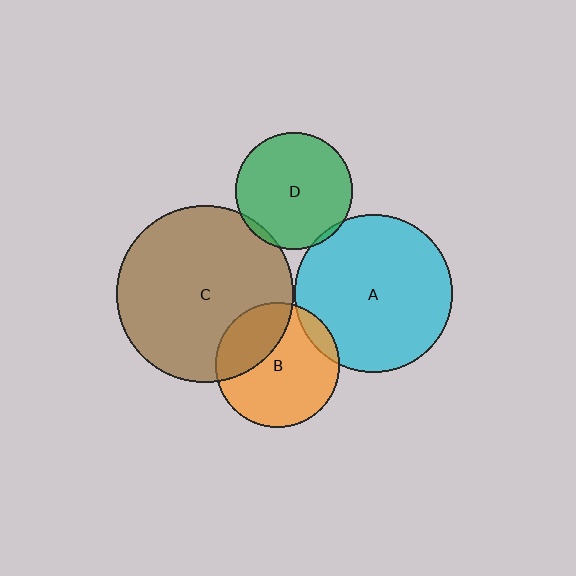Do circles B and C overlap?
Yes.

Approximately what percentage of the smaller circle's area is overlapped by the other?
Approximately 30%.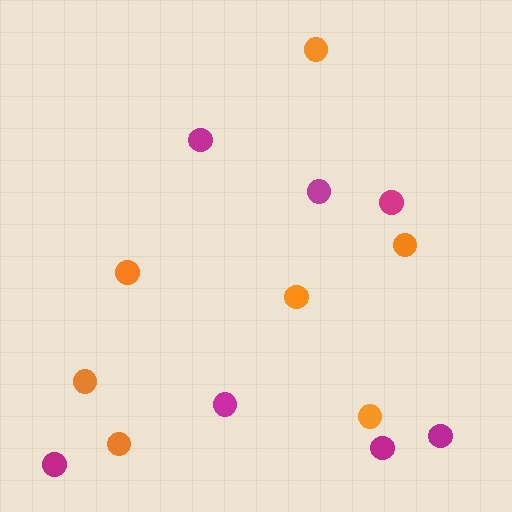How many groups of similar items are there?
There are 2 groups: one group of orange circles (7) and one group of magenta circles (7).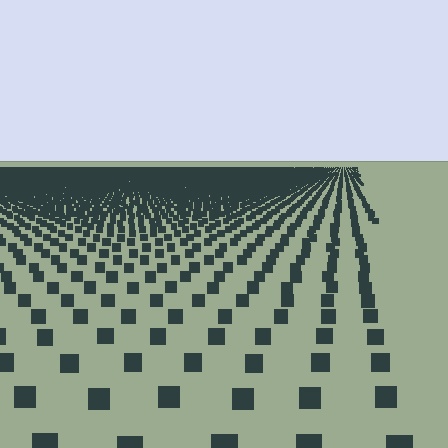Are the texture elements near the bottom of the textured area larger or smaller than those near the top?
Larger. Near the bottom, elements are closer to the viewer and appear at a bigger on-screen size.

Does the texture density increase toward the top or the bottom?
Density increases toward the top.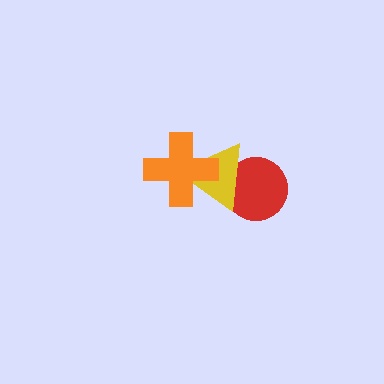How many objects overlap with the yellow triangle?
2 objects overlap with the yellow triangle.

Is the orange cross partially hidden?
No, no other shape covers it.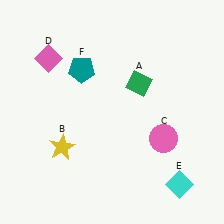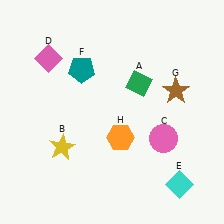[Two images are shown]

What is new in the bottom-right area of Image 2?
An orange hexagon (H) was added in the bottom-right area of Image 2.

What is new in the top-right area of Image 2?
A brown star (G) was added in the top-right area of Image 2.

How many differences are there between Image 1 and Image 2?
There are 2 differences between the two images.